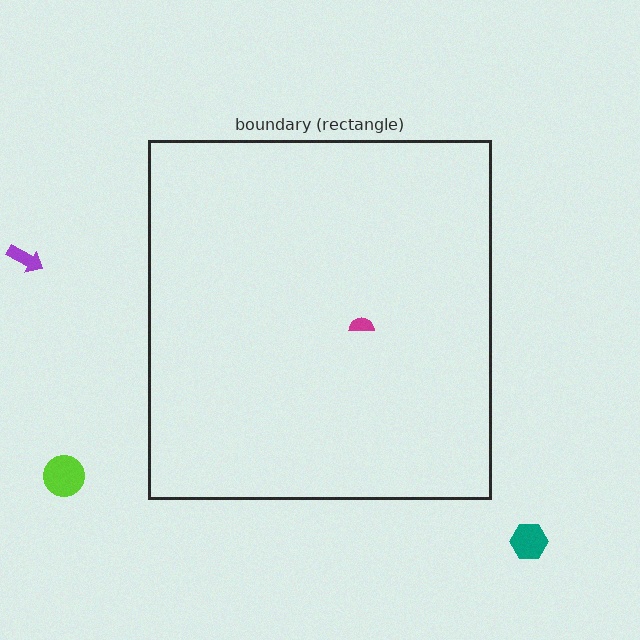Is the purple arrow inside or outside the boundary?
Outside.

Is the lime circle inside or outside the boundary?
Outside.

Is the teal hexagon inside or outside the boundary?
Outside.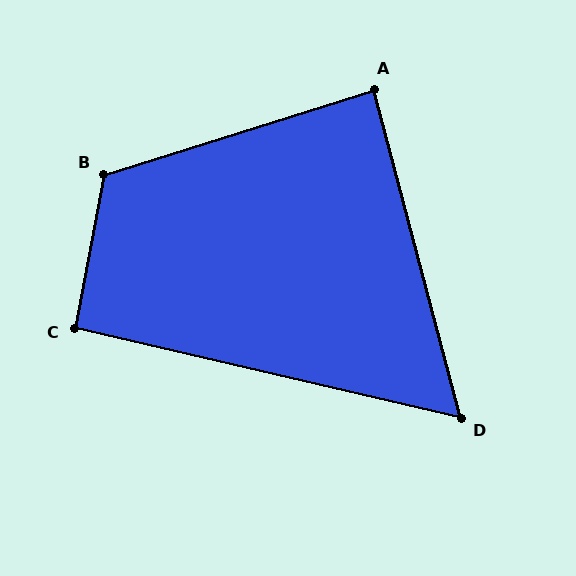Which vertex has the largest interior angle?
B, at approximately 118 degrees.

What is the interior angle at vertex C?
Approximately 93 degrees (approximately right).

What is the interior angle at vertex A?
Approximately 87 degrees (approximately right).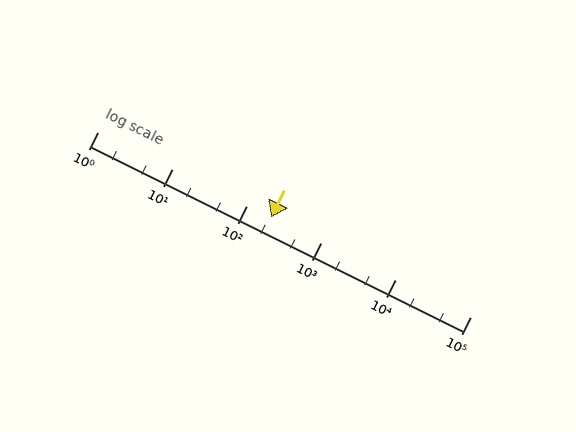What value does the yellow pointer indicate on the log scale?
The pointer indicates approximately 210.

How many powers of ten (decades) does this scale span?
The scale spans 5 decades, from 1 to 100000.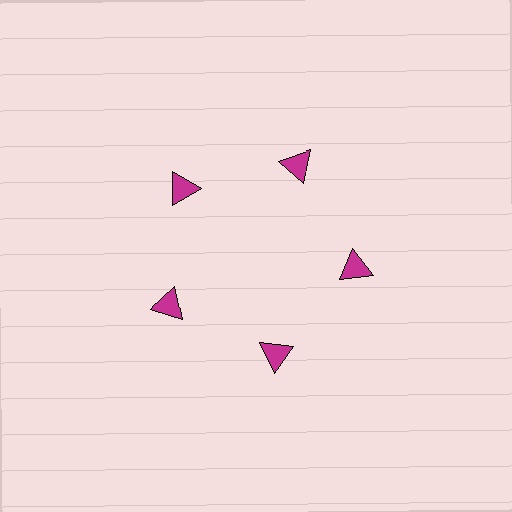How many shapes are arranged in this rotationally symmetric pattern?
There are 5 shapes, arranged in 5 groups of 1.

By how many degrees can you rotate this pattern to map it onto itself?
The pattern maps onto itself every 72 degrees of rotation.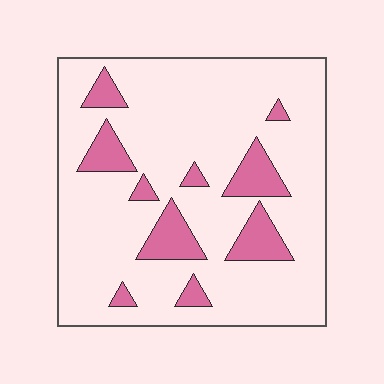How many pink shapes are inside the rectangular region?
10.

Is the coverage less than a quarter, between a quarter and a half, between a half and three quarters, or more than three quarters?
Less than a quarter.